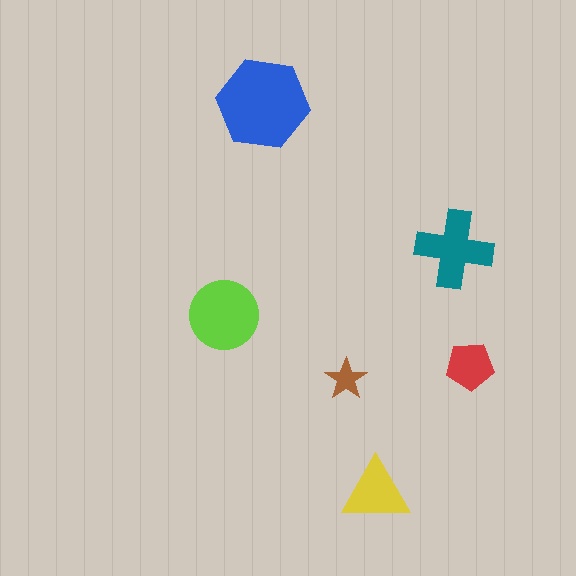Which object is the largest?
The blue hexagon.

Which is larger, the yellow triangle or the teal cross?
The teal cross.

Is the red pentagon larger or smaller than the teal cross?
Smaller.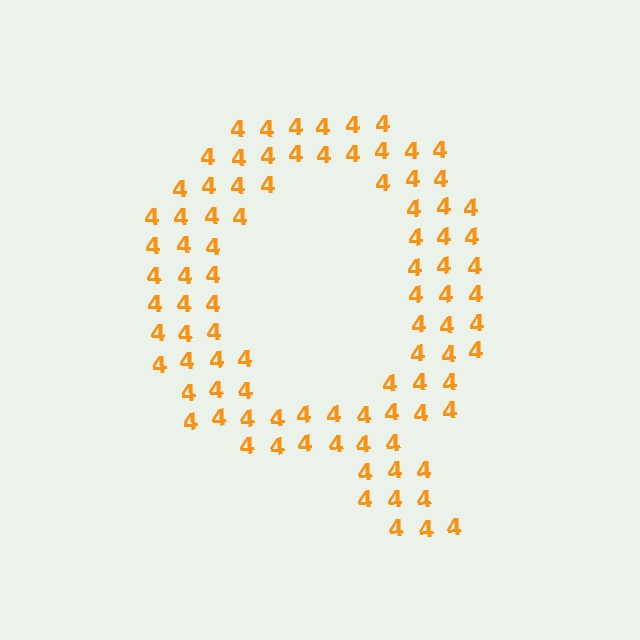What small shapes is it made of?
It is made of small digit 4's.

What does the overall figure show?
The overall figure shows the letter Q.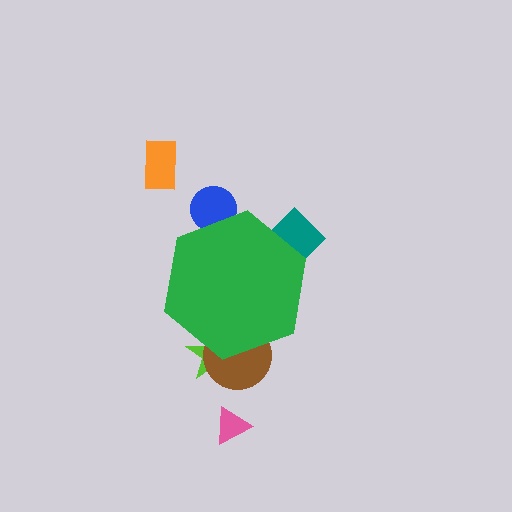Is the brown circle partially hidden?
Yes, the brown circle is partially hidden behind the green hexagon.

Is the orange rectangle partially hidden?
No, the orange rectangle is fully visible.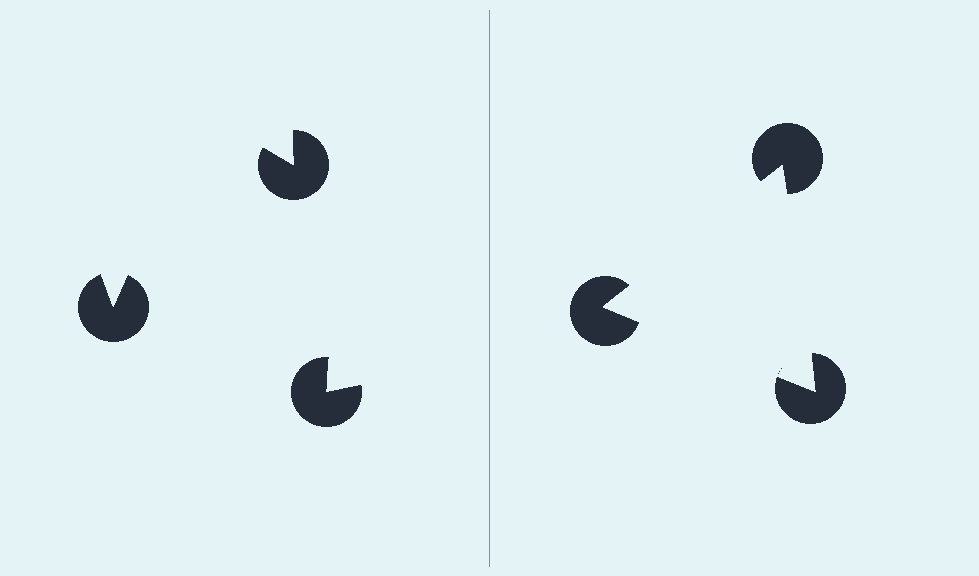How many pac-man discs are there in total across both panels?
6 — 3 on each side.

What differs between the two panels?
The pac-man discs are positioned identically on both sides; only the wedge orientations differ. On the right they align to a triangle; on the left they are misaligned.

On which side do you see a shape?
An illusory triangle appears on the right side. On the left side the wedge cuts are rotated, so no coherent shape forms.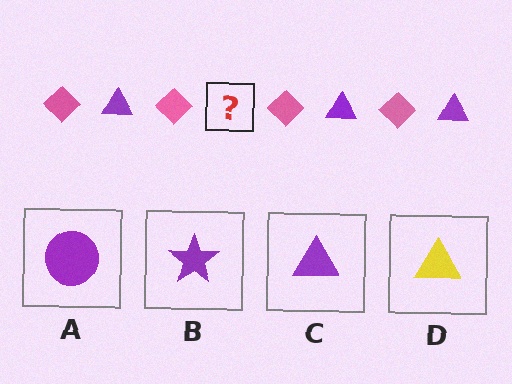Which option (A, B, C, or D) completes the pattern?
C.